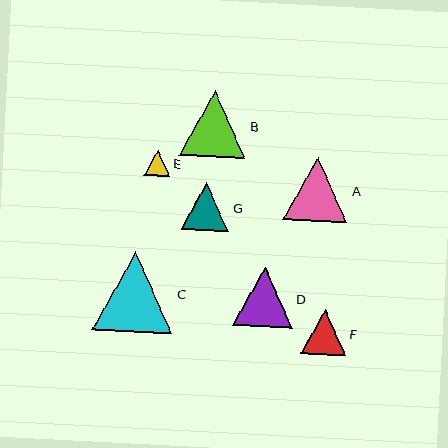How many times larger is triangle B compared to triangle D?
Triangle B is approximately 1.1 times the size of triangle D.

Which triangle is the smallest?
Triangle E is the smallest with a size of approximately 25 pixels.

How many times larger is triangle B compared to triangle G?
Triangle B is approximately 1.4 times the size of triangle G.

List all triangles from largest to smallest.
From largest to smallest: C, B, A, D, G, F, E.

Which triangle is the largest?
Triangle C is the largest with a size of approximately 80 pixels.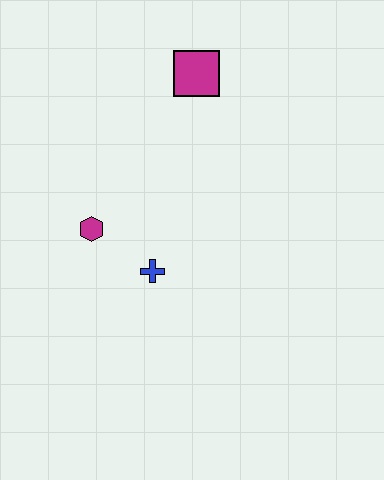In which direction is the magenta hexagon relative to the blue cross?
The magenta hexagon is to the left of the blue cross.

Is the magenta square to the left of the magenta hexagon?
No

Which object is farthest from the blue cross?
The magenta square is farthest from the blue cross.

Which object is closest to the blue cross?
The magenta hexagon is closest to the blue cross.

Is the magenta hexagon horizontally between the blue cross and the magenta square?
No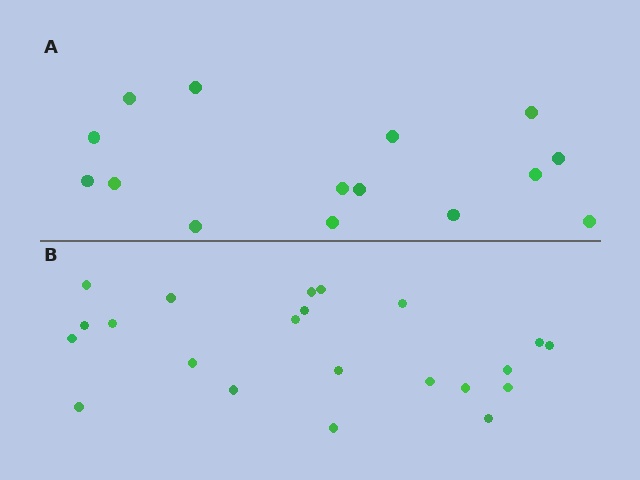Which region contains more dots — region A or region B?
Region B (the bottom region) has more dots.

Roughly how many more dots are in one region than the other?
Region B has roughly 8 or so more dots than region A.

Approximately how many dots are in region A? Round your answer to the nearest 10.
About 20 dots. (The exact count is 15, which rounds to 20.)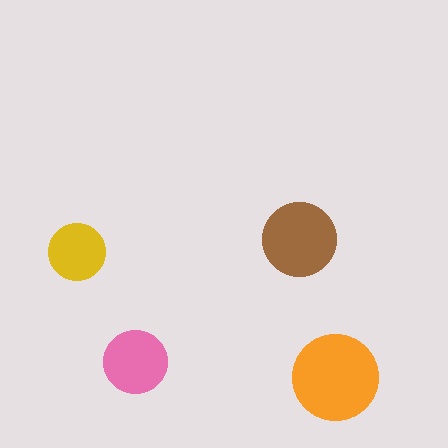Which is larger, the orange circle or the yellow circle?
The orange one.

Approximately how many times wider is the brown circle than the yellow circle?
About 1.5 times wider.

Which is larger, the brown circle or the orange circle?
The orange one.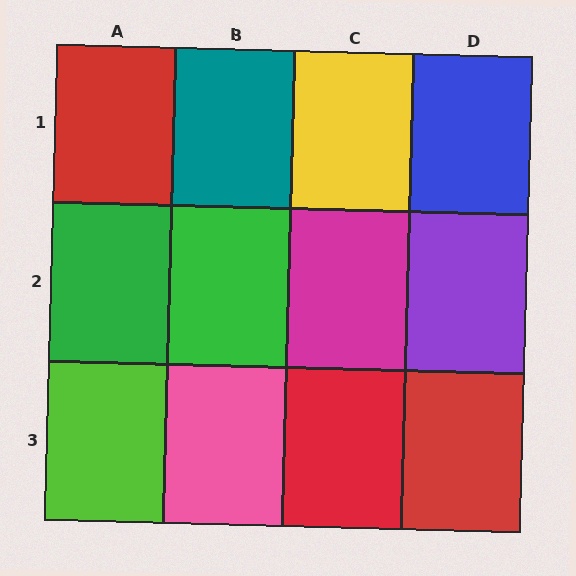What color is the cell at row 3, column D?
Red.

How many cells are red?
3 cells are red.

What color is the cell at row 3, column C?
Red.